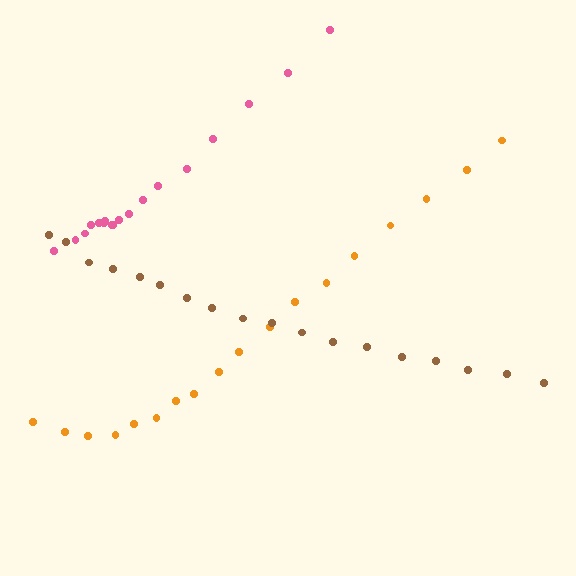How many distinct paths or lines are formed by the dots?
There are 3 distinct paths.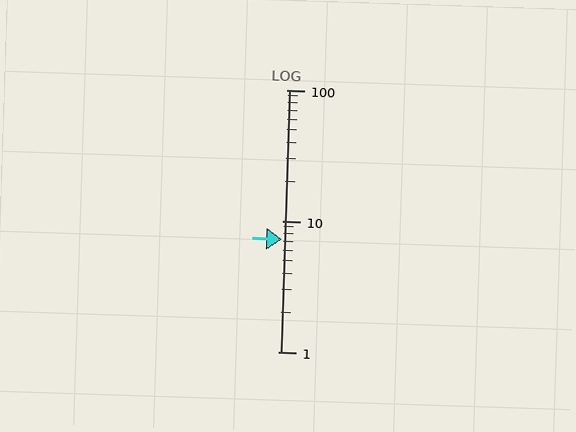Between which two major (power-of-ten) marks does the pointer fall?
The pointer is between 1 and 10.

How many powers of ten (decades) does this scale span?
The scale spans 2 decades, from 1 to 100.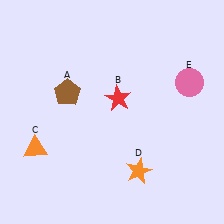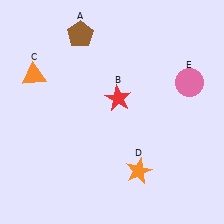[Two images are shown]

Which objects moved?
The objects that moved are: the brown pentagon (A), the orange triangle (C).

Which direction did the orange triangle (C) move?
The orange triangle (C) moved up.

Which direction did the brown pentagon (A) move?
The brown pentagon (A) moved up.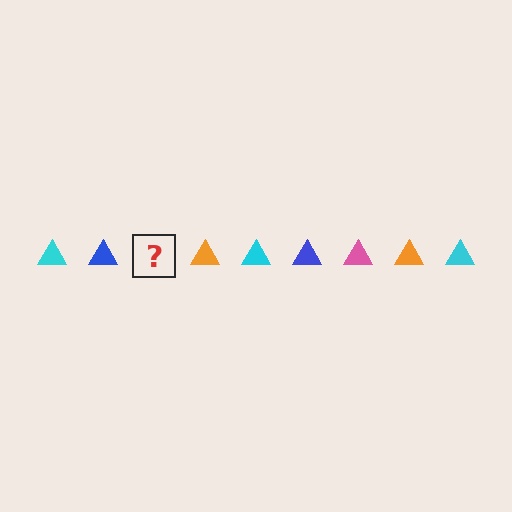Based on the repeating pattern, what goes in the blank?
The blank should be a pink triangle.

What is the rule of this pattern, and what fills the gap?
The rule is that the pattern cycles through cyan, blue, pink, orange triangles. The gap should be filled with a pink triangle.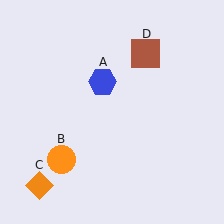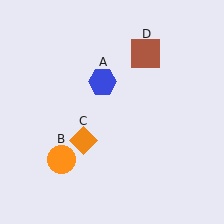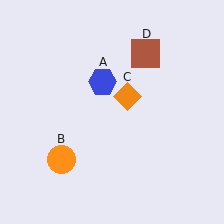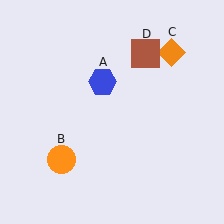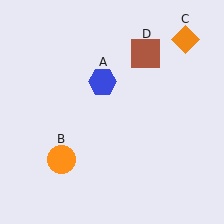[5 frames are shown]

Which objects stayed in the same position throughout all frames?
Blue hexagon (object A) and orange circle (object B) and brown square (object D) remained stationary.